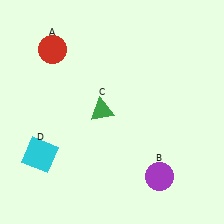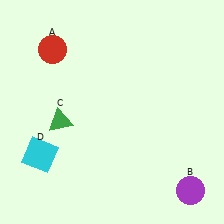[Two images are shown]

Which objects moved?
The objects that moved are: the purple circle (B), the green triangle (C).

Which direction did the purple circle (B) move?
The purple circle (B) moved right.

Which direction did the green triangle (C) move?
The green triangle (C) moved left.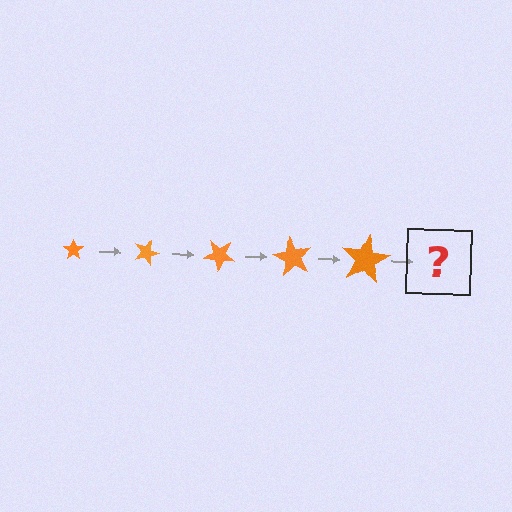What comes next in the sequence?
The next element should be a star, larger than the previous one and rotated 100 degrees from the start.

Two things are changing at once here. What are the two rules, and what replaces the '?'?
The two rules are that the star grows larger each step and it rotates 20 degrees each step. The '?' should be a star, larger than the previous one and rotated 100 degrees from the start.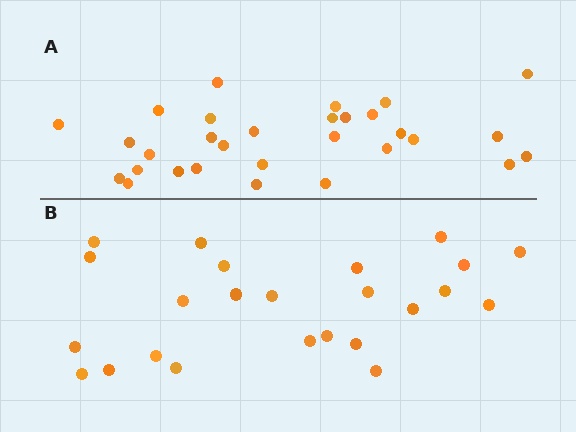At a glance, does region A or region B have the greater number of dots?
Region A (the top region) has more dots.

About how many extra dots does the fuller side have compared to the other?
Region A has about 6 more dots than region B.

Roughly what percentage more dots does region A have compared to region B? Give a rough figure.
About 25% more.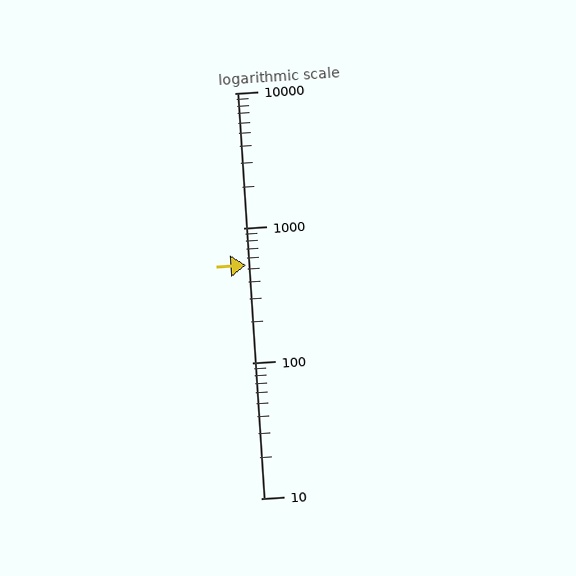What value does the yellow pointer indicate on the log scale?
The pointer indicates approximately 530.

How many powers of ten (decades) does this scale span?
The scale spans 3 decades, from 10 to 10000.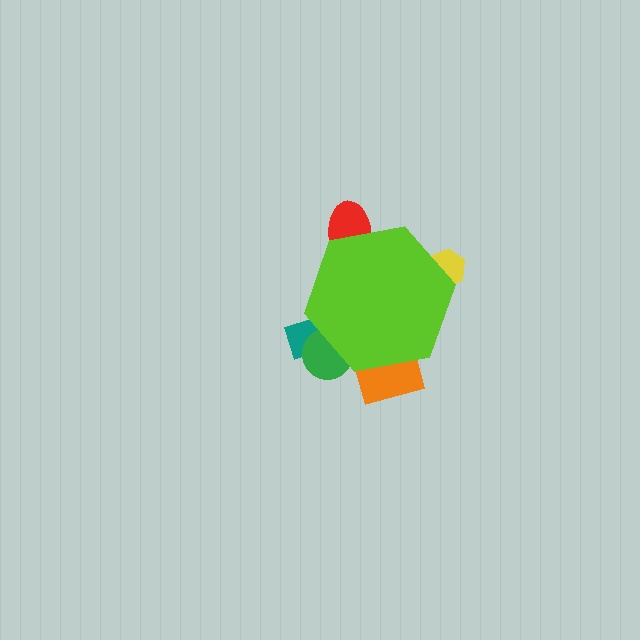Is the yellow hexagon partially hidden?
Yes, the yellow hexagon is partially hidden behind the lime hexagon.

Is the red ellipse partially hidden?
Yes, the red ellipse is partially hidden behind the lime hexagon.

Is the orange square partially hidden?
Yes, the orange square is partially hidden behind the lime hexagon.